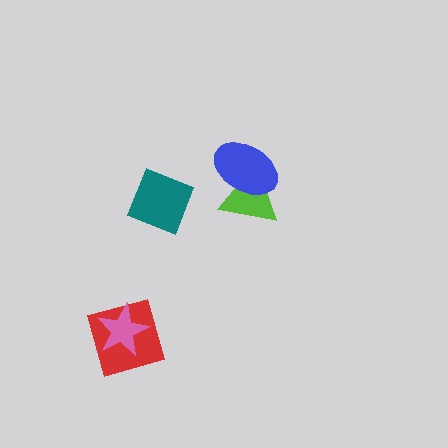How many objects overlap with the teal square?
0 objects overlap with the teal square.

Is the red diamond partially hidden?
Yes, it is partially covered by another shape.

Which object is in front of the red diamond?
The pink star is in front of the red diamond.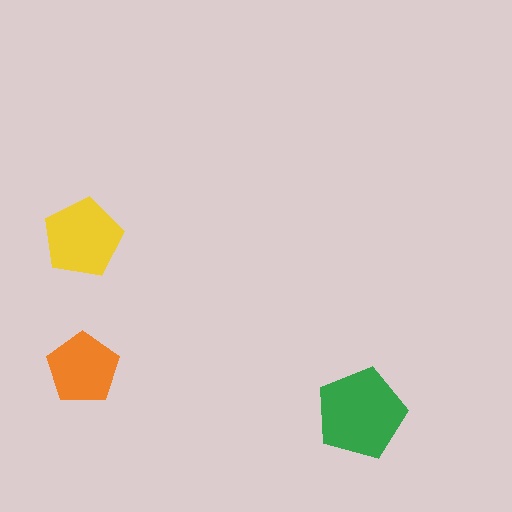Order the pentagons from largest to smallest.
the green one, the yellow one, the orange one.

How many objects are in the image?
There are 3 objects in the image.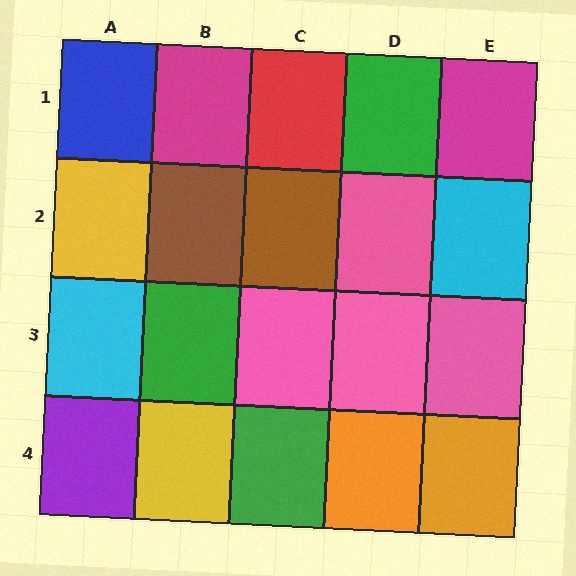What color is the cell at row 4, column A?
Purple.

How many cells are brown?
2 cells are brown.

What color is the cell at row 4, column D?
Orange.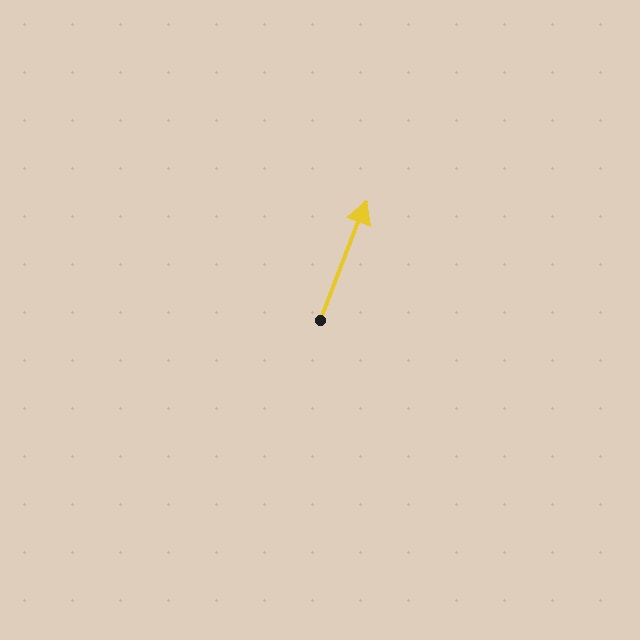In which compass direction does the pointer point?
North.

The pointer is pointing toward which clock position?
Roughly 1 o'clock.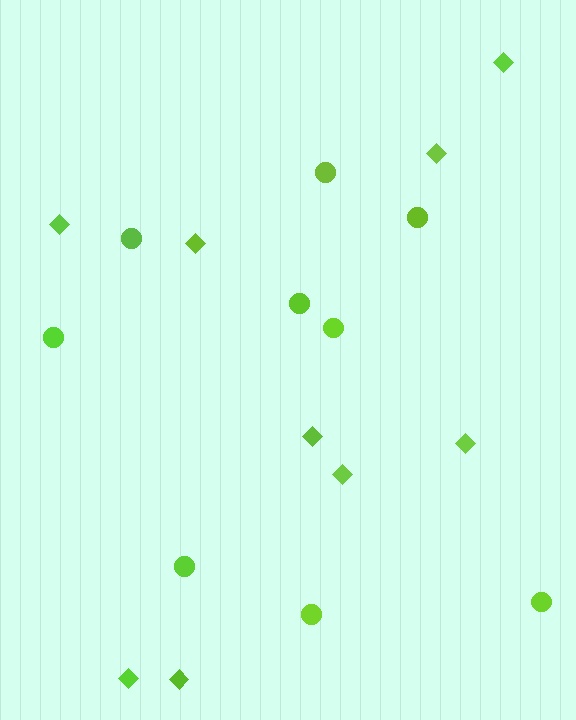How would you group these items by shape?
There are 2 groups: one group of circles (9) and one group of diamonds (9).